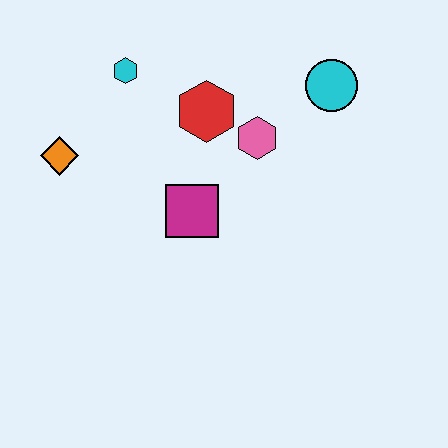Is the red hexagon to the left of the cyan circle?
Yes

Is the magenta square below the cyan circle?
Yes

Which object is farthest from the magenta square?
The cyan circle is farthest from the magenta square.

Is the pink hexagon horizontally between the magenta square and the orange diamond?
No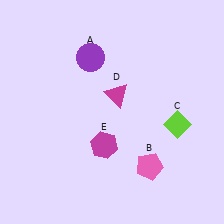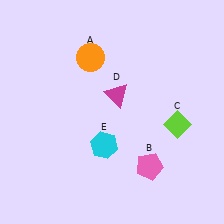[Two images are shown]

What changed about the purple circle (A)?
In Image 1, A is purple. In Image 2, it changed to orange.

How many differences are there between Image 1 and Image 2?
There are 2 differences between the two images.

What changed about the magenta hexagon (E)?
In Image 1, E is magenta. In Image 2, it changed to cyan.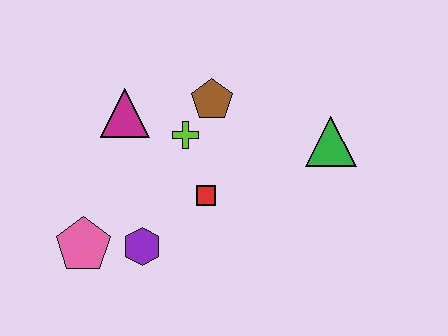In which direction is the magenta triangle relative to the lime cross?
The magenta triangle is to the left of the lime cross.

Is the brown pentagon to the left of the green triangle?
Yes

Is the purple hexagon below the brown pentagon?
Yes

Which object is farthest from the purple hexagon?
The green triangle is farthest from the purple hexagon.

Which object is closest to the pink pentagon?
The purple hexagon is closest to the pink pentagon.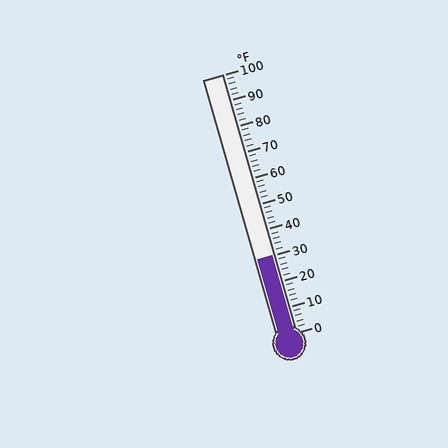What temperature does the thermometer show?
The thermometer shows approximately 30°F.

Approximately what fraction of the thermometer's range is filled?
The thermometer is filled to approximately 30% of its range.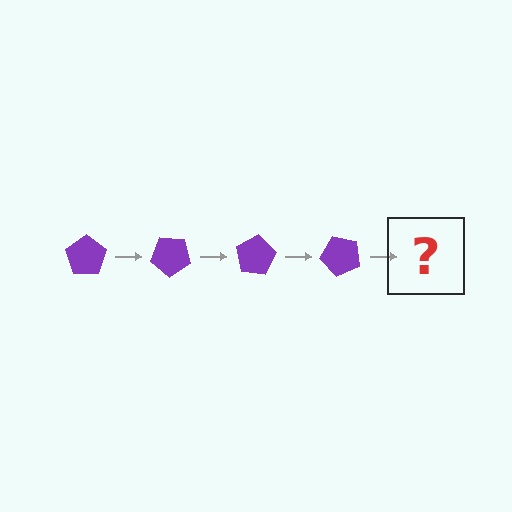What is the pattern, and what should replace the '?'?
The pattern is that the pentagon rotates 40 degrees each step. The '?' should be a purple pentagon rotated 160 degrees.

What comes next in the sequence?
The next element should be a purple pentagon rotated 160 degrees.